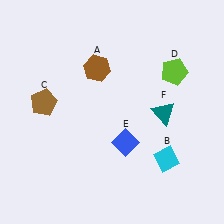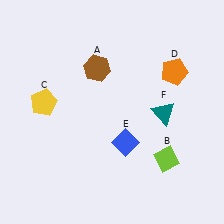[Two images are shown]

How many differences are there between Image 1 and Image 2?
There are 3 differences between the two images.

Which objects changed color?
B changed from cyan to lime. C changed from brown to yellow. D changed from lime to orange.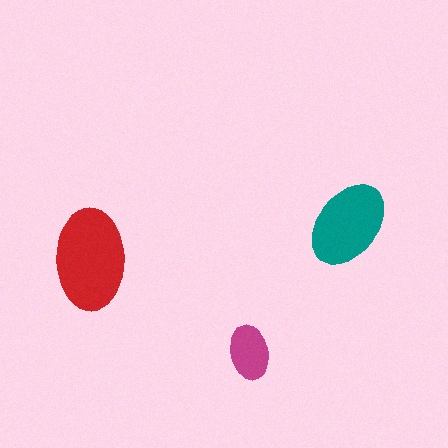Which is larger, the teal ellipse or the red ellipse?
The red one.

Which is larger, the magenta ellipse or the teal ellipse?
The teal one.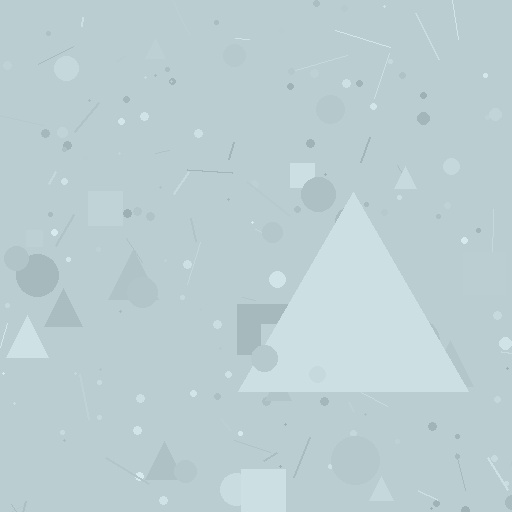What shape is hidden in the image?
A triangle is hidden in the image.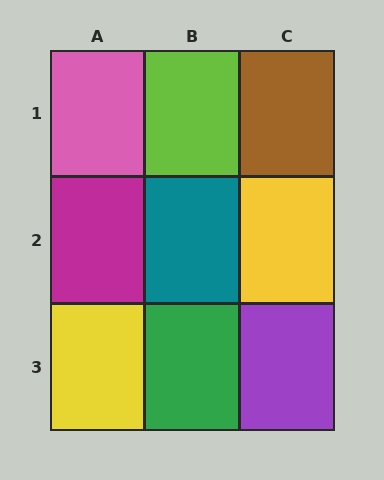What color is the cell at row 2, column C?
Yellow.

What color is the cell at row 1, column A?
Pink.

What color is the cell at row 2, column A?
Magenta.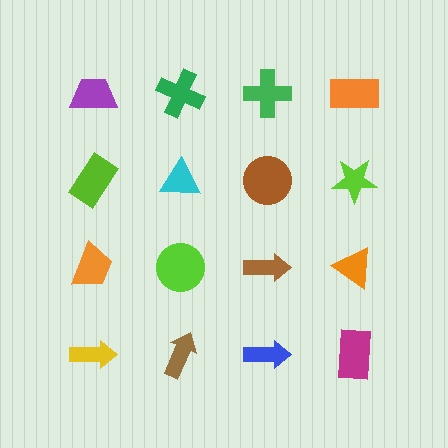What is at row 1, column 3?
A green cross.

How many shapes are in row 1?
4 shapes.